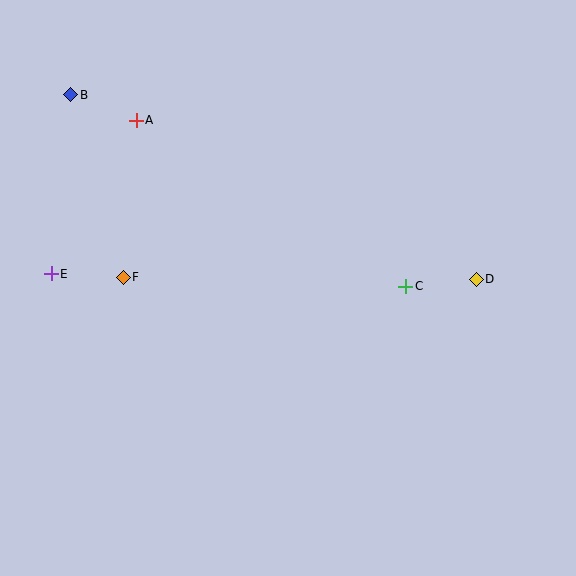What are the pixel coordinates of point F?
Point F is at (123, 277).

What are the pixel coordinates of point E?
Point E is at (51, 274).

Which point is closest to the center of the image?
Point C at (406, 286) is closest to the center.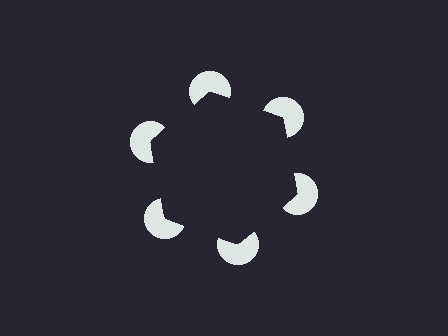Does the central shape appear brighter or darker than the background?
It typically appears slightly darker than the background, even though no actual brightness change is drawn.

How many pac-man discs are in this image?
There are 6 — one at each vertex of the illusory hexagon.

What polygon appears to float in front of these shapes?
An illusory hexagon — its edges are inferred from the aligned wedge cuts in the pac-man discs, not physically drawn.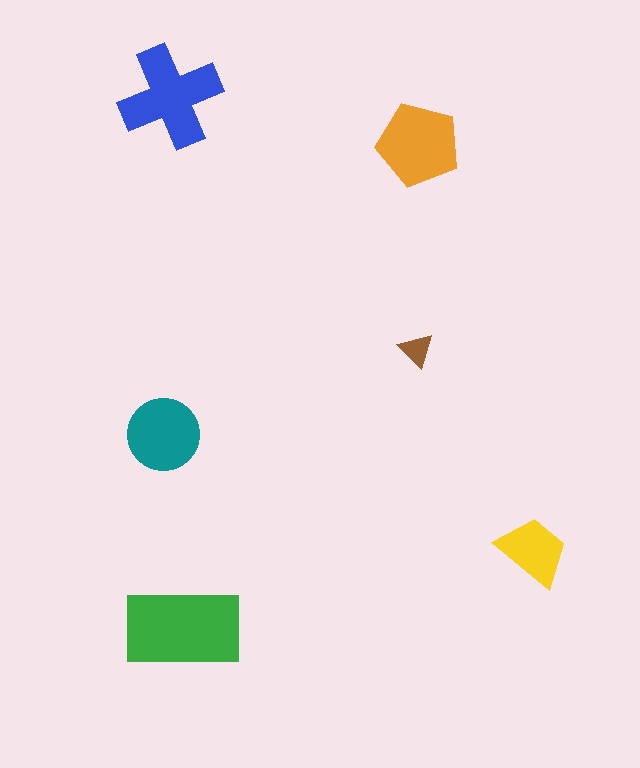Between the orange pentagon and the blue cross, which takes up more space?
The blue cross.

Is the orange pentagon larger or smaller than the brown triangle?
Larger.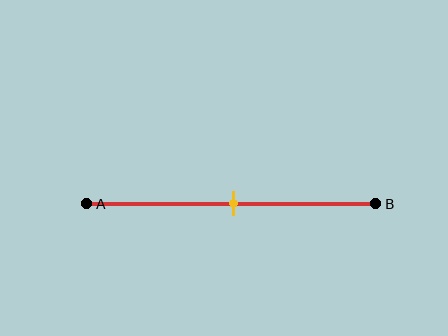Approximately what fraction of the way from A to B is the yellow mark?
The yellow mark is approximately 50% of the way from A to B.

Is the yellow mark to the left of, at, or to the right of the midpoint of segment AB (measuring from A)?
The yellow mark is approximately at the midpoint of segment AB.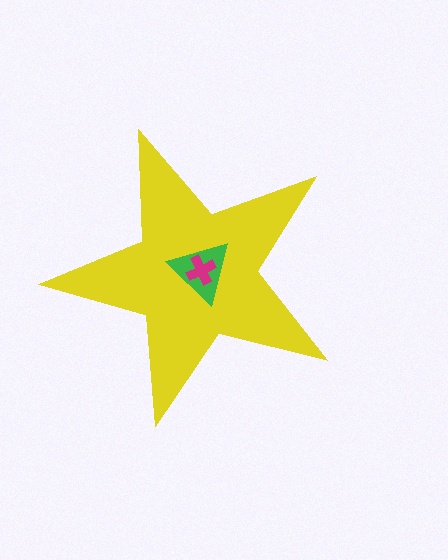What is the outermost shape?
The yellow star.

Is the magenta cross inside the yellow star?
Yes.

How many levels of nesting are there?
3.